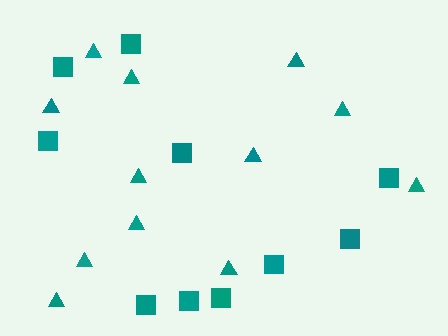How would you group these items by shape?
There are 2 groups: one group of squares (10) and one group of triangles (12).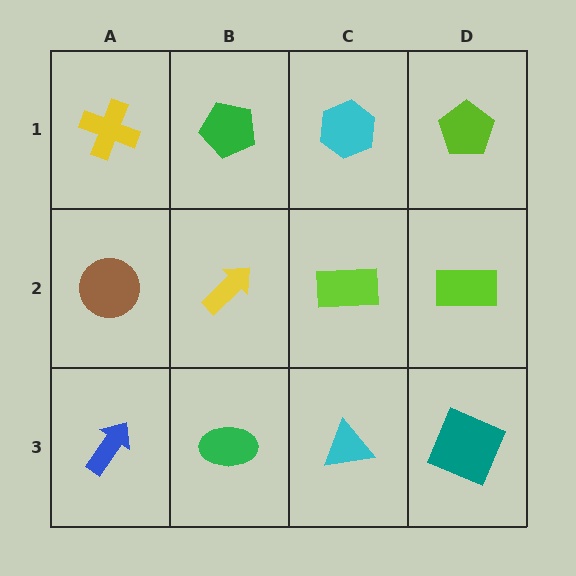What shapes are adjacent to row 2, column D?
A lime pentagon (row 1, column D), a teal square (row 3, column D), a lime rectangle (row 2, column C).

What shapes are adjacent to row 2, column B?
A green pentagon (row 1, column B), a green ellipse (row 3, column B), a brown circle (row 2, column A), a lime rectangle (row 2, column C).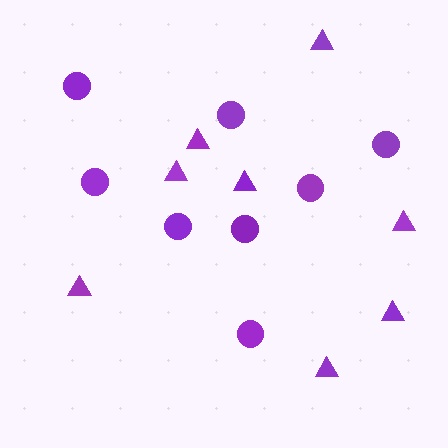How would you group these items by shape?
There are 2 groups: one group of triangles (8) and one group of circles (8).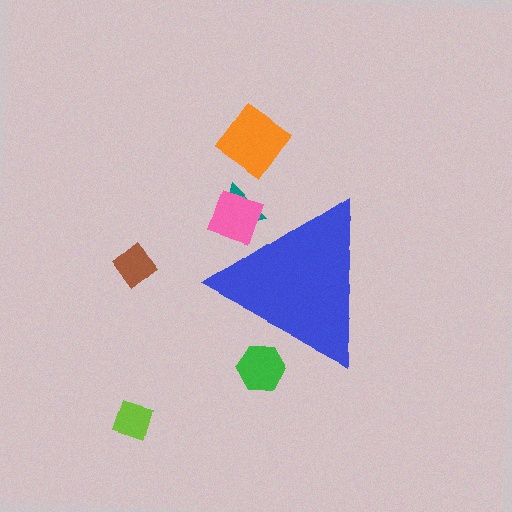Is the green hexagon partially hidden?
Yes, the green hexagon is partially hidden behind the blue triangle.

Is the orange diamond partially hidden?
No, the orange diamond is fully visible.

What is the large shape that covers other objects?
A blue triangle.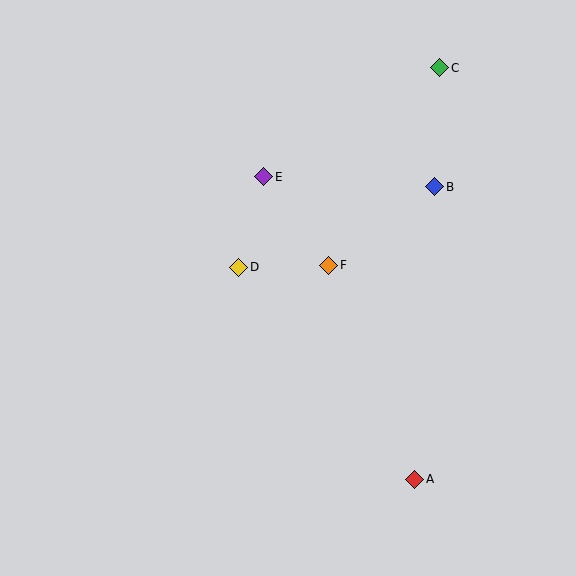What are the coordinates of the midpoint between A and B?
The midpoint between A and B is at (425, 333).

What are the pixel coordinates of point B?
Point B is at (435, 187).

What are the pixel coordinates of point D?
Point D is at (239, 267).